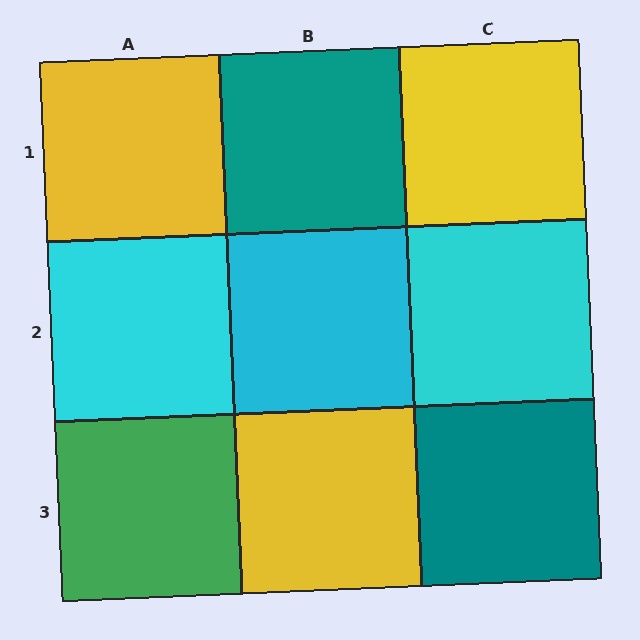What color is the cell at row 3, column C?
Teal.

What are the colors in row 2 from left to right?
Cyan, cyan, cyan.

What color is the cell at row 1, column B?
Teal.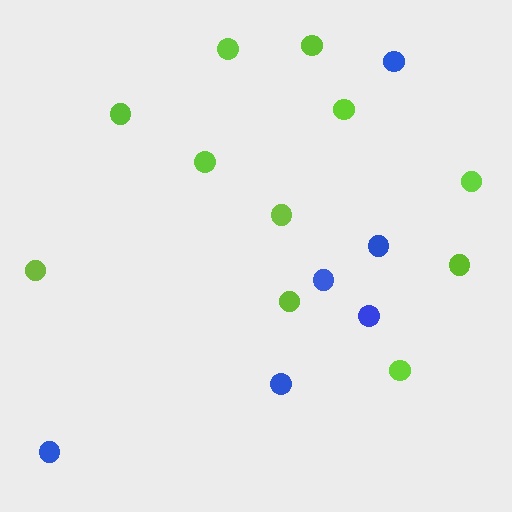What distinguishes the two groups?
There are 2 groups: one group of blue circles (6) and one group of lime circles (11).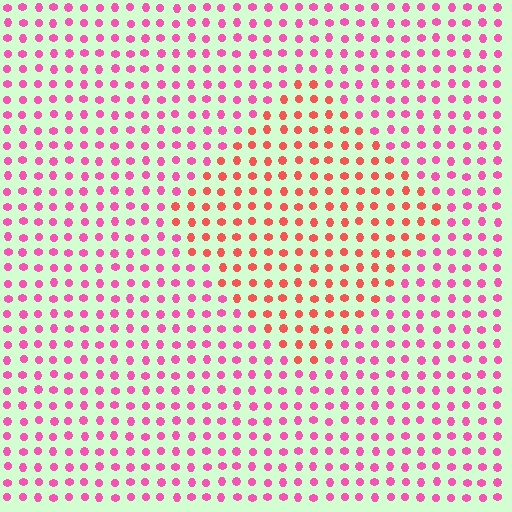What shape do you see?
I see a diamond.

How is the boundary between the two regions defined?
The boundary is defined purely by a slight shift in hue (about 37 degrees). Spacing, size, and orientation are identical on both sides.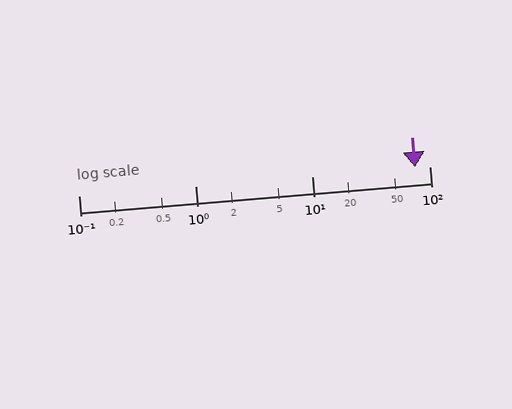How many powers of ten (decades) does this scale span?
The scale spans 3 decades, from 0.1 to 100.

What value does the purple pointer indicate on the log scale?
The pointer indicates approximately 75.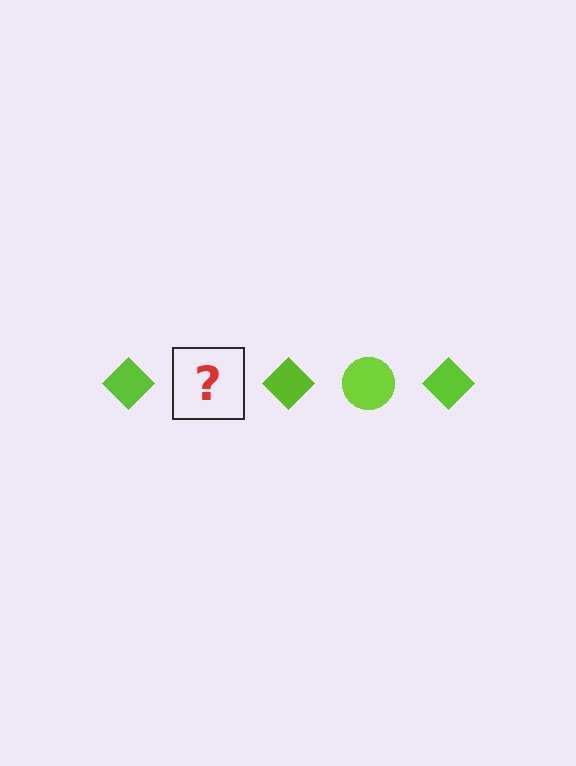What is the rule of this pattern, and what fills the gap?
The rule is that the pattern cycles through diamond, circle shapes in lime. The gap should be filled with a lime circle.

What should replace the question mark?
The question mark should be replaced with a lime circle.